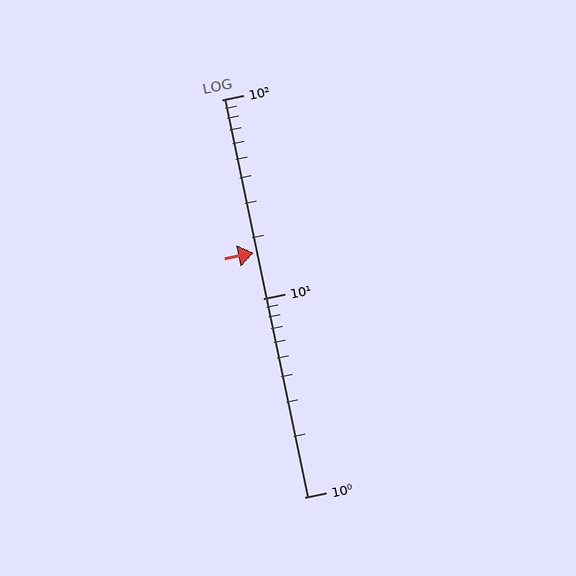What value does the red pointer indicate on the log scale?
The pointer indicates approximately 17.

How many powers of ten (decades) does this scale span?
The scale spans 2 decades, from 1 to 100.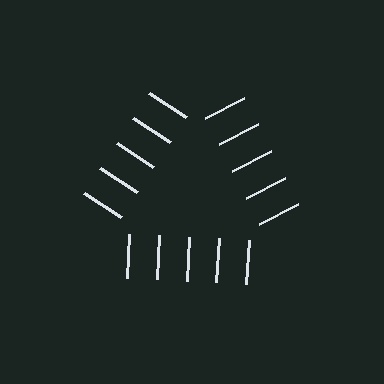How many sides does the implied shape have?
3 sides — the line-ends trace a triangle.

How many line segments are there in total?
15 — 5 along each of the 3 edges.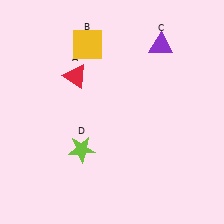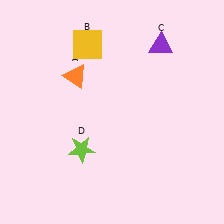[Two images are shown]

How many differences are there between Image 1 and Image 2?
There is 1 difference between the two images.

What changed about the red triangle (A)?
In Image 1, A is red. In Image 2, it changed to orange.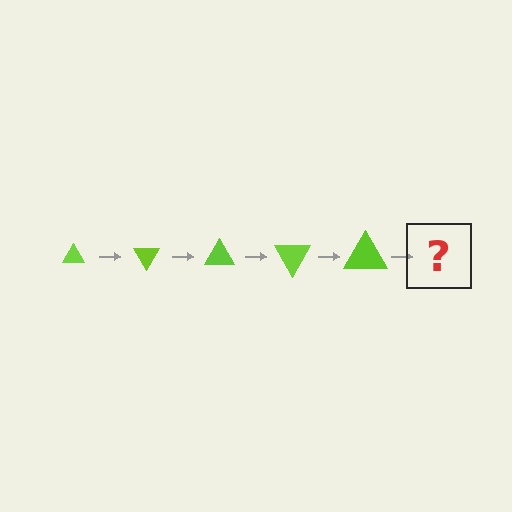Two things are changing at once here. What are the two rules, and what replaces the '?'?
The two rules are that the triangle grows larger each step and it rotates 60 degrees each step. The '?' should be a triangle, larger than the previous one and rotated 300 degrees from the start.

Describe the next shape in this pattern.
It should be a triangle, larger than the previous one and rotated 300 degrees from the start.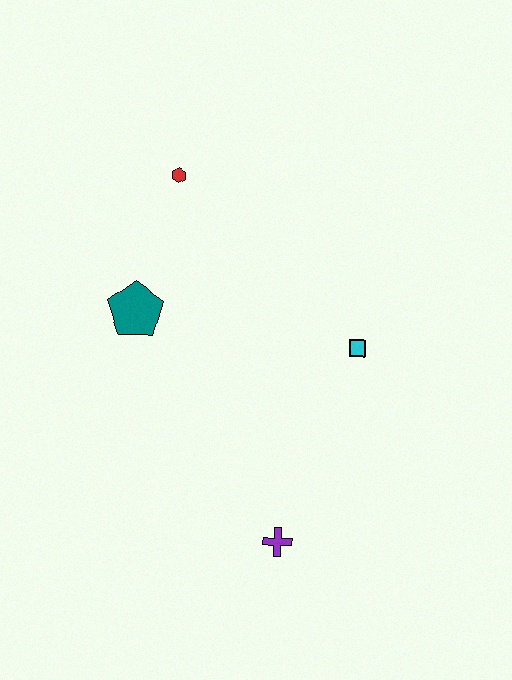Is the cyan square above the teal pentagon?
No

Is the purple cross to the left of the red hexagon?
No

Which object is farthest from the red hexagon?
The purple cross is farthest from the red hexagon.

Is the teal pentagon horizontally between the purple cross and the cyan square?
No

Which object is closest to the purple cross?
The cyan square is closest to the purple cross.